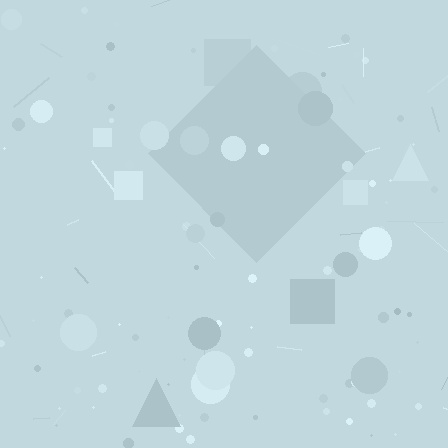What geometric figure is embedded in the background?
A diamond is embedded in the background.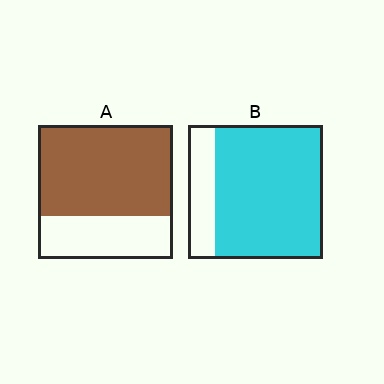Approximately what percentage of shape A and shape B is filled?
A is approximately 70% and B is approximately 80%.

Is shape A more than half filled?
Yes.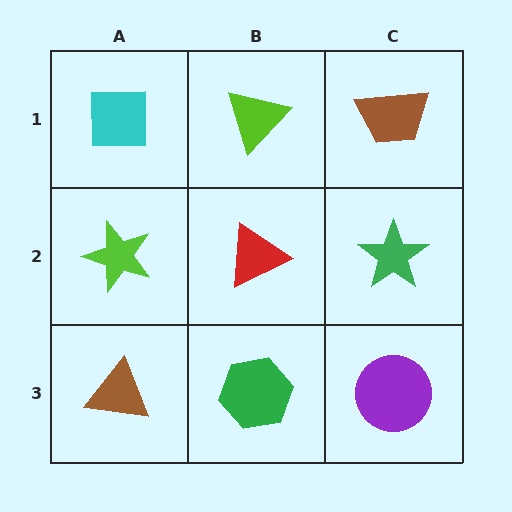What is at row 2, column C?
A green star.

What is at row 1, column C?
A brown trapezoid.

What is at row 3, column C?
A purple circle.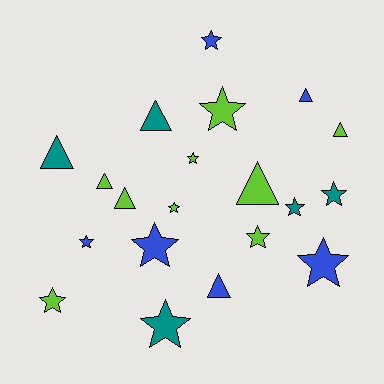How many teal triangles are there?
There are 2 teal triangles.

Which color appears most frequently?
Lime, with 9 objects.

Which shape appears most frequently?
Star, with 12 objects.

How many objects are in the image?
There are 20 objects.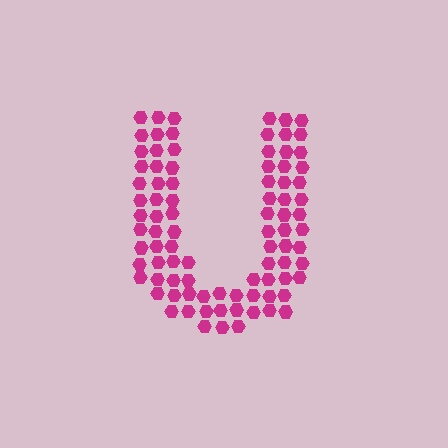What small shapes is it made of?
It is made of small hexagons.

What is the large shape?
The large shape is the letter U.